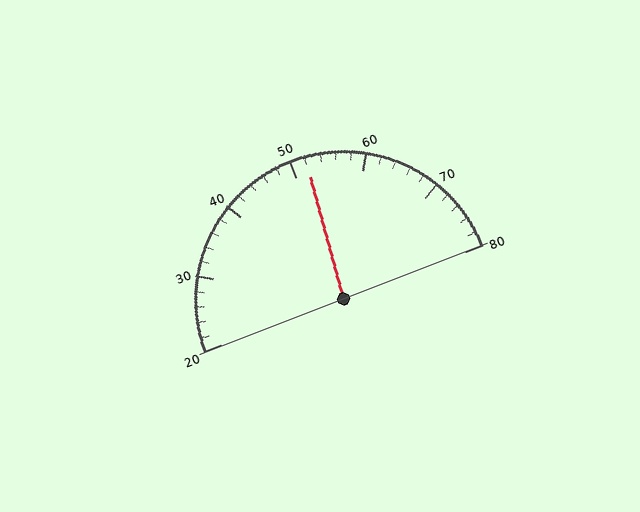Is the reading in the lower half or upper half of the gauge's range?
The reading is in the upper half of the range (20 to 80).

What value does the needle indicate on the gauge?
The needle indicates approximately 52.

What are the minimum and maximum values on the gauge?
The gauge ranges from 20 to 80.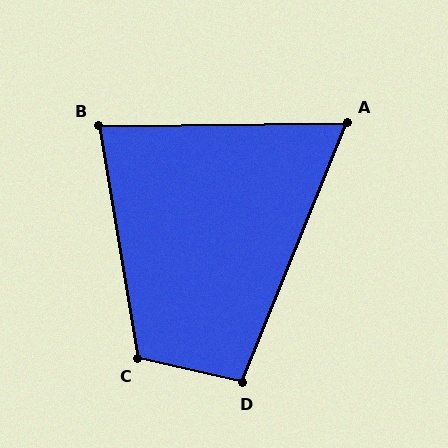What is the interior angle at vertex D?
Approximately 99 degrees (obtuse).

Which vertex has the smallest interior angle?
A, at approximately 67 degrees.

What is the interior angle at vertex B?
Approximately 81 degrees (acute).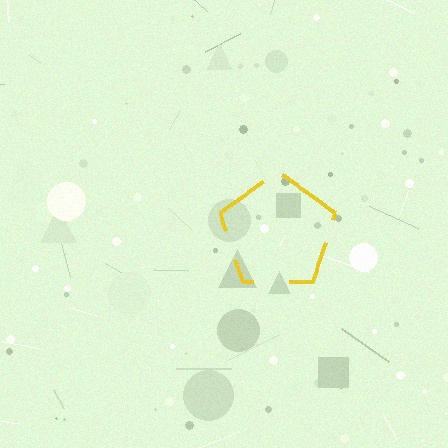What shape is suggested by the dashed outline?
The dashed outline suggests a pentagon.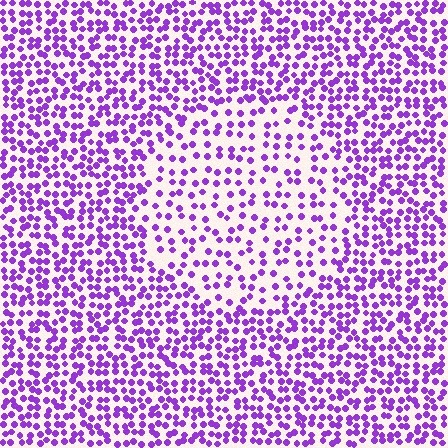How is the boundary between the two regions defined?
The boundary is defined by a change in element density (approximately 1.9x ratio). All elements are the same color, size, and shape.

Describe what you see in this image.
The image contains small purple elements arranged at two different densities. A circle-shaped region is visible where the elements are less densely packed than the surrounding area.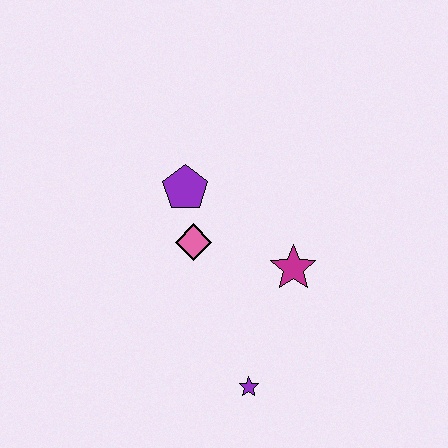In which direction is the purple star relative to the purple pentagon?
The purple star is below the purple pentagon.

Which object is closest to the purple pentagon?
The pink diamond is closest to the purple pentagon.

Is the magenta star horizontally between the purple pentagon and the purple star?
No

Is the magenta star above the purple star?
Yes